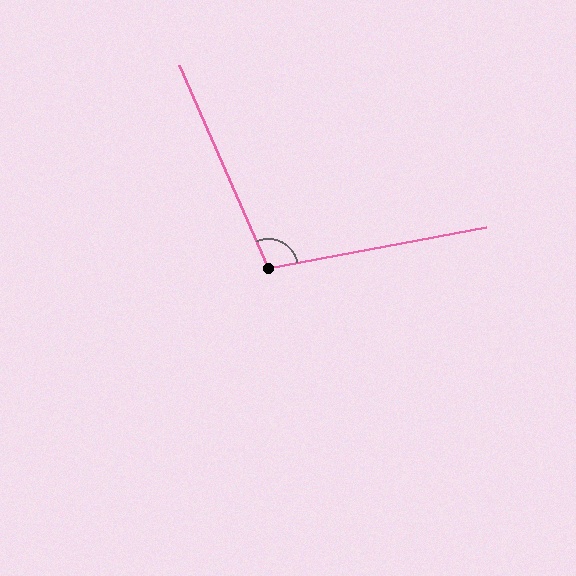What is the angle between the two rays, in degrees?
Approximately 103 degrees.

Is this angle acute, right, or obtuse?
It is obtuse.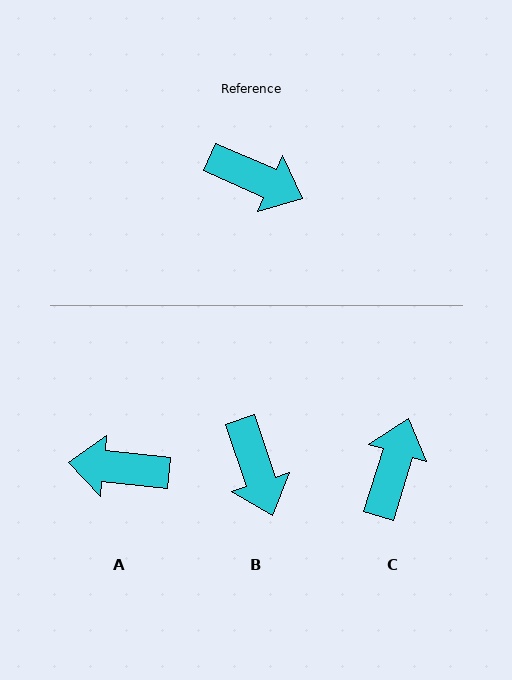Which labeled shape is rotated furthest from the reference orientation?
A, about 162 degrees away.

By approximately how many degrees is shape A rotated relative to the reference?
Approximately 162 degrees clockwise.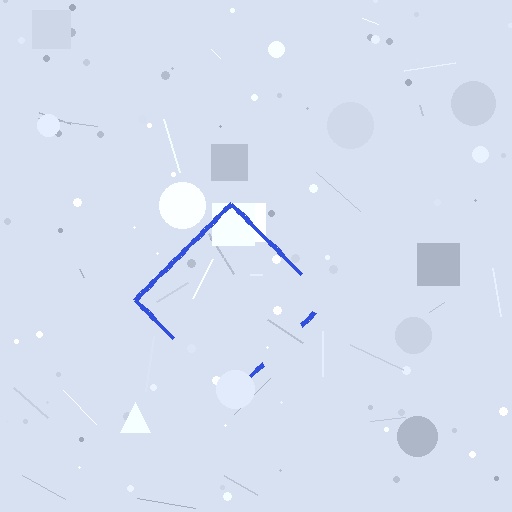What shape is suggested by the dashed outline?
The dashed outline suggests a diamond.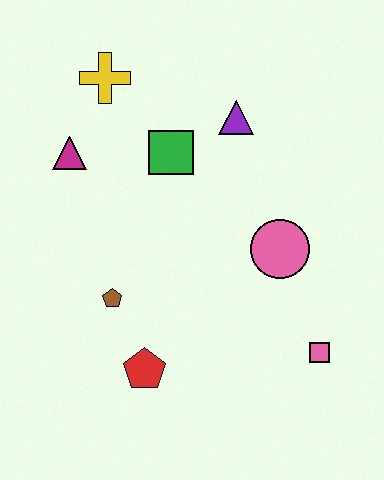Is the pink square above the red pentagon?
Yes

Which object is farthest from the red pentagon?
The yellow cross is farthest from the red pentagon.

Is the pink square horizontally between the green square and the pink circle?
No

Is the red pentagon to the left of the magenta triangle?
No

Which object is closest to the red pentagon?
The brown pentagon is closest to the red pentagon.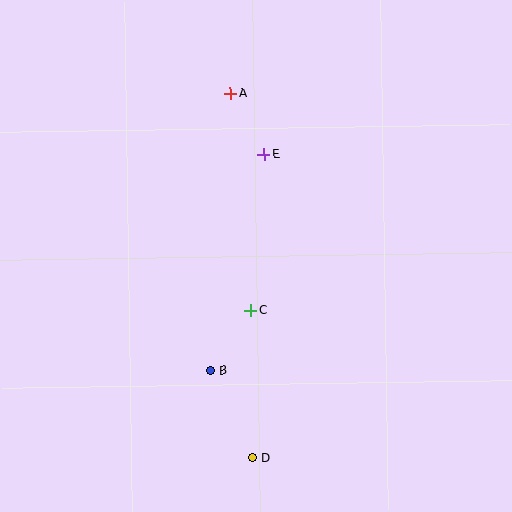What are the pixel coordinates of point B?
Point B is at (210, 370).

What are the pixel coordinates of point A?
Point A is at (230, 94).